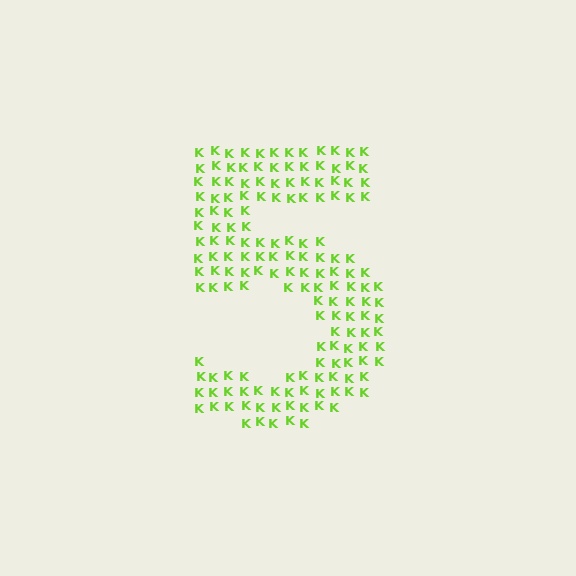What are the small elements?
The small elements are letter K's.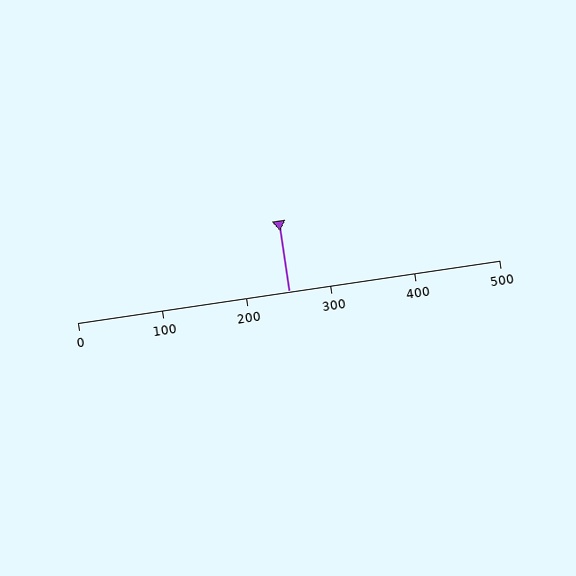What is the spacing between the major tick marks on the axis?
The major ticks are spaced 100 apart.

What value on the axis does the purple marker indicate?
The marker indicates approximately 250.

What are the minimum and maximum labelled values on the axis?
The axis runs from 0 to 500.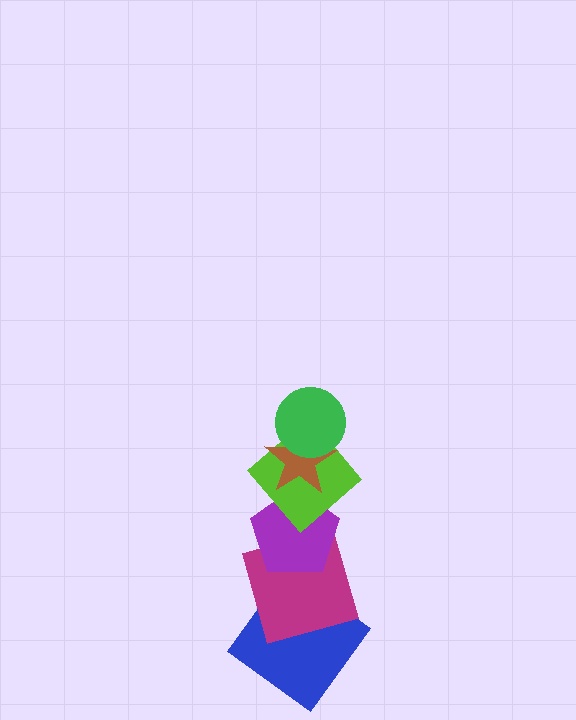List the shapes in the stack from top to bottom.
From top to bottom: the green circle, the brown star, the lime diamond, the purple pentagon, the magenta square, the blue diamond.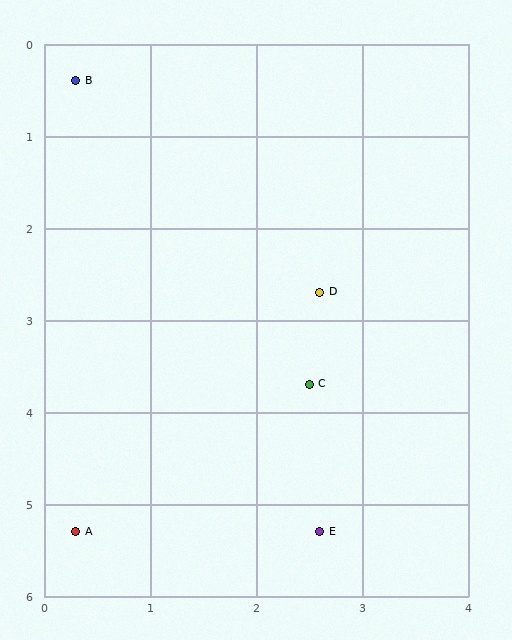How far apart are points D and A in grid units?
Points D and A are about 3.5 grid units apart.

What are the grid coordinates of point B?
Point B is at approximately (0.3, 0.4).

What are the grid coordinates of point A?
Point A is at approximately (0.3, 5.3).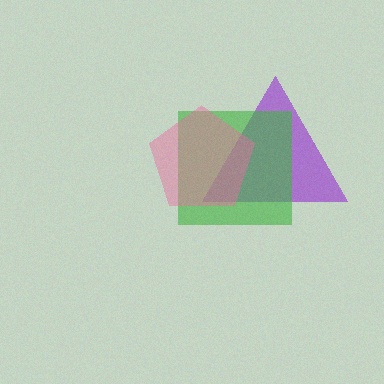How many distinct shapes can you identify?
There are 3 distinct shapes: a purple triangle, a green square, a pink pentagon.